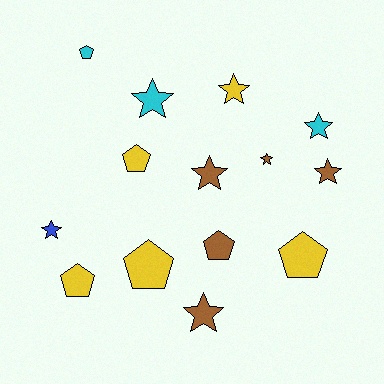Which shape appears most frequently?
Star, with 8 objects.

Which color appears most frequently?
Brown, with 5 objects.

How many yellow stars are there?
There is 1 yellow star.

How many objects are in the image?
There are 14 objects.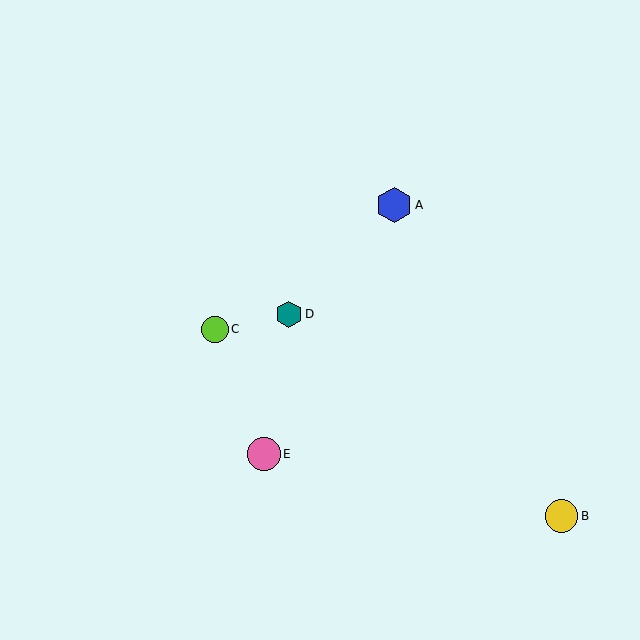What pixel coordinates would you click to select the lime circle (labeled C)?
Click at (215, 329) to select the lime circle C.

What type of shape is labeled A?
Shape A is a blue hexagon.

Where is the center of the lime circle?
The center of the lime circle is at (215, 329).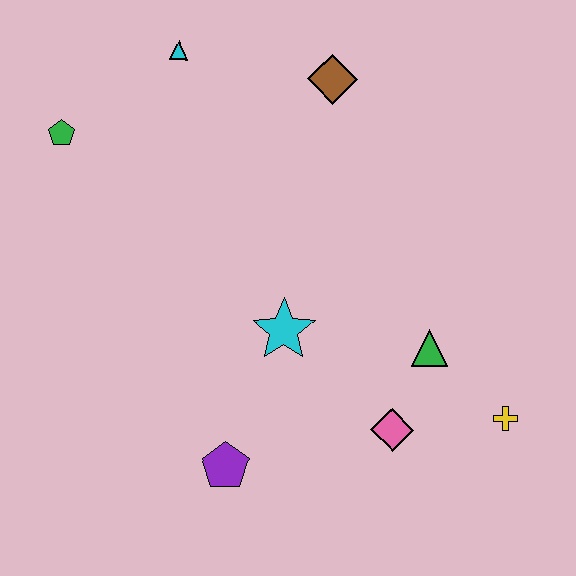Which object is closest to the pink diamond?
The green triangle is closest to the pink diamond.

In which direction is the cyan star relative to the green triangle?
The cyan star is to the left of the green triangle.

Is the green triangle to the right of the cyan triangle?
Yes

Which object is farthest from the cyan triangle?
The yellow cross is farthest from the cyan triangle.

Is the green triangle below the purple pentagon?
No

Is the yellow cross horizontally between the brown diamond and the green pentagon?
No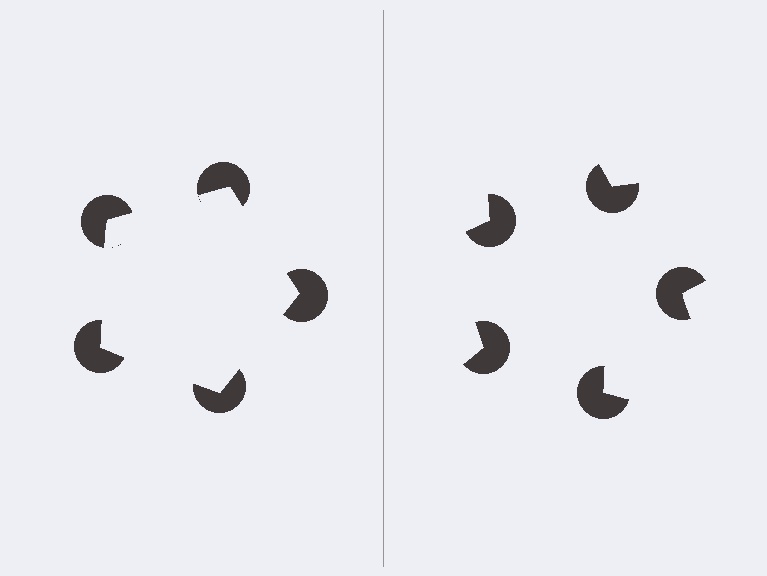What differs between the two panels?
The pac-man discs are positioned identically on both sides; only the wedge orientations differ. On the left they align to a pentagon; on the right they are misaligned.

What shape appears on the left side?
An illusory pentagon.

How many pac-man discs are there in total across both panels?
10 — 5 on each side.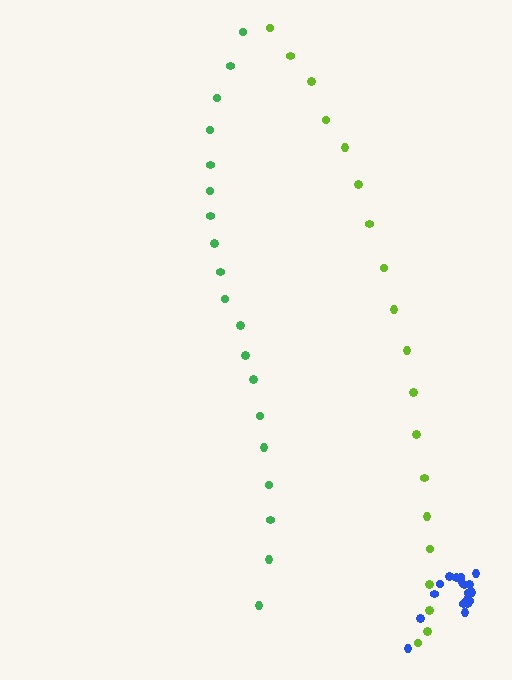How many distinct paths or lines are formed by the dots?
There are 3 distinct paths.